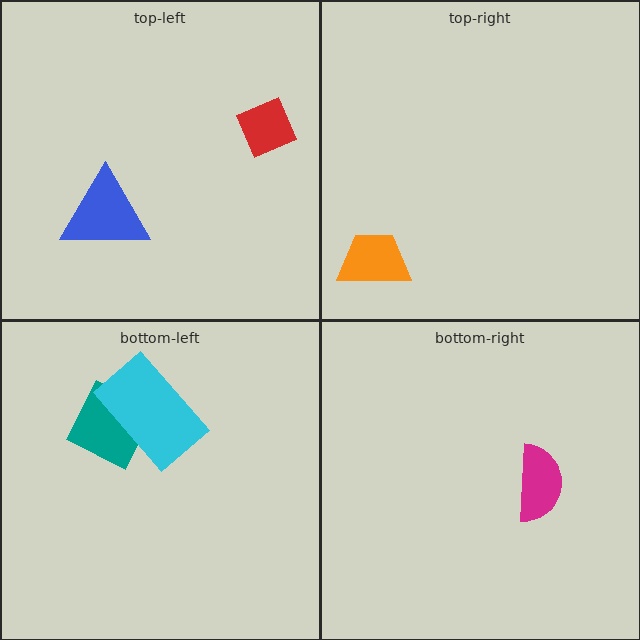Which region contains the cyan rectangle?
The bottom-left region.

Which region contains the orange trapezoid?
The top-right region.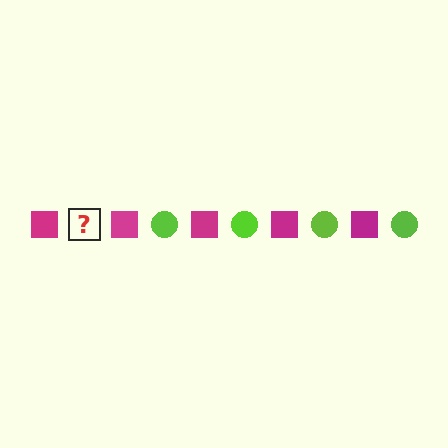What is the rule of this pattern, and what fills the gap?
The rule is that the pattern alternates between magenta square and lime circle. The gap should be filled with a lime circle.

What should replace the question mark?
The question mark should be replaced with a lime circle.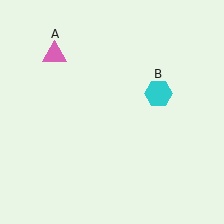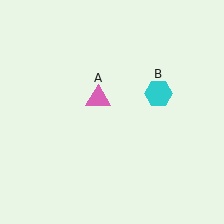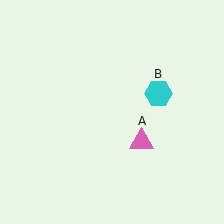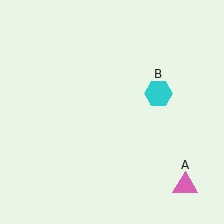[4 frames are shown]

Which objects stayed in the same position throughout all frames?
Cyan hexagon (object B) remained stationary.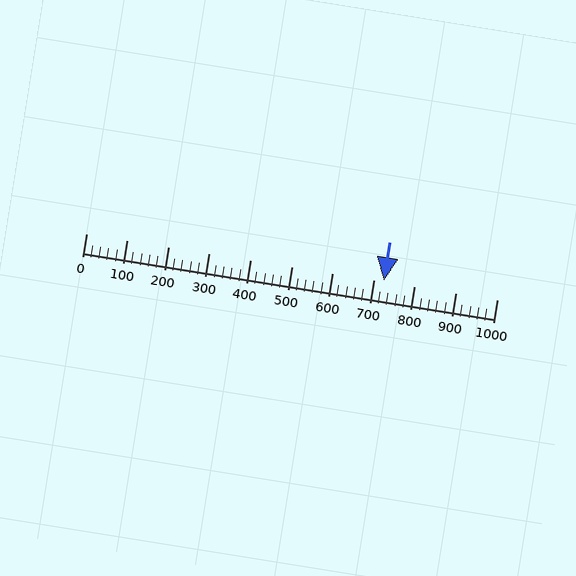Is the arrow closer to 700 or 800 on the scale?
The arrow is closer to 700.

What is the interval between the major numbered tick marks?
The major tick marks are spaced 100 units apart.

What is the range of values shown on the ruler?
The ruler shows values from 0 to 1000.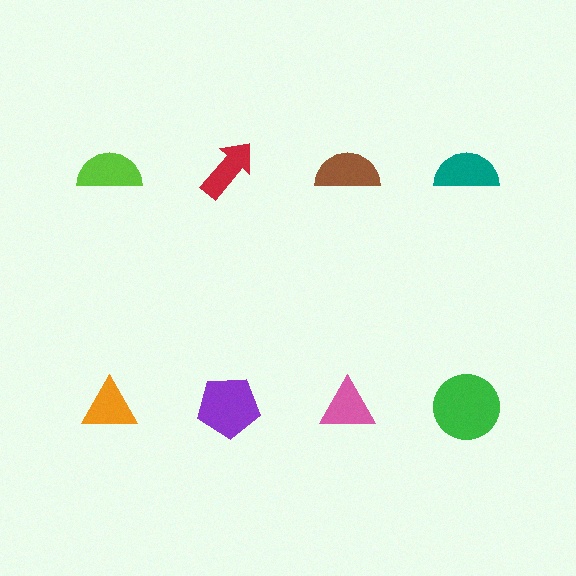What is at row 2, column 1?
An orange triangle.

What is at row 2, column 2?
A purple pentagon.